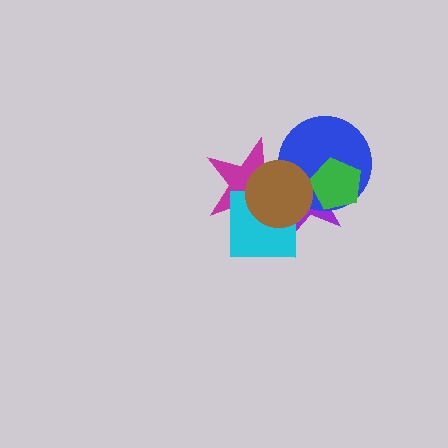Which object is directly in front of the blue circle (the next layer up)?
The green pentagon is directly in front of the blue circle.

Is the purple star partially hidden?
Yes, it is partially covered by another shape.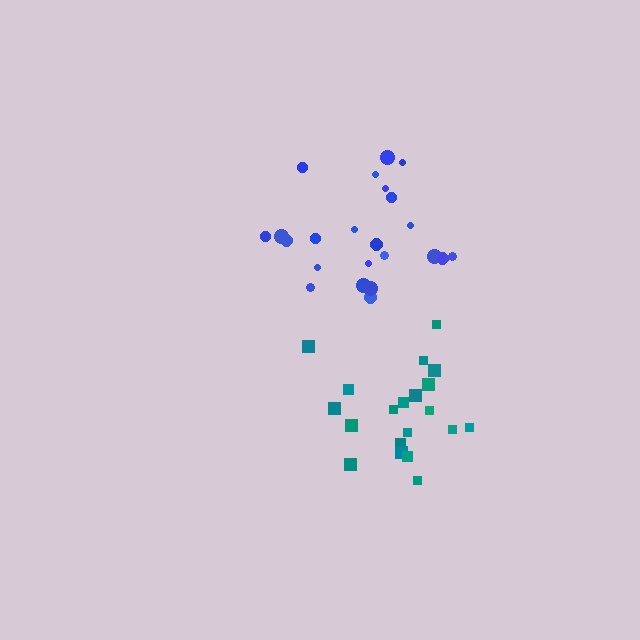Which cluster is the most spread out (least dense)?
Blue.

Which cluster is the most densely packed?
Teal.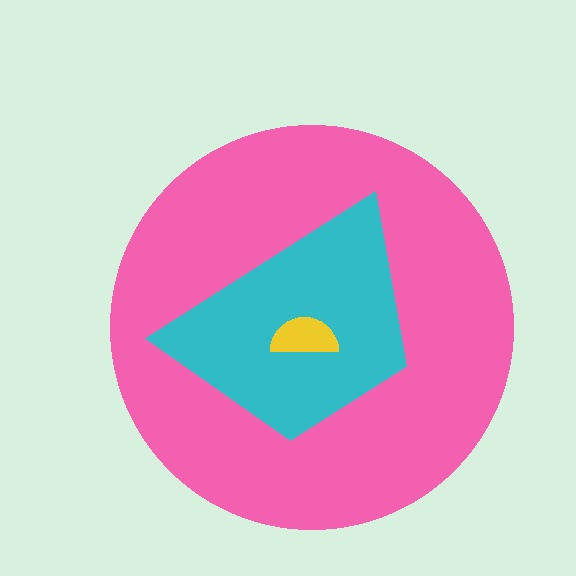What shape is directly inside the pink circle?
The cyan trapezoid.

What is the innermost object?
The yellow semicircle.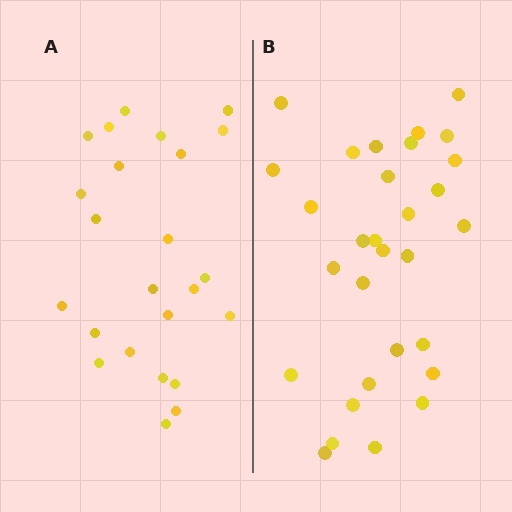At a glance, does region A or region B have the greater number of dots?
Region B (the right region) has more dots.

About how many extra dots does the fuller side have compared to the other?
Region B has about 6 more dots than region A.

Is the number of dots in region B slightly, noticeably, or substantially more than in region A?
Region B has noticeably more, but not dramatically so. The ratio is roughly 1.2 to 1.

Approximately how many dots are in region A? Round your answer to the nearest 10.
About 20 dots. (The exact count is 24, which rounds to 20.)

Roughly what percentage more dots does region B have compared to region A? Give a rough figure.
About 25% more.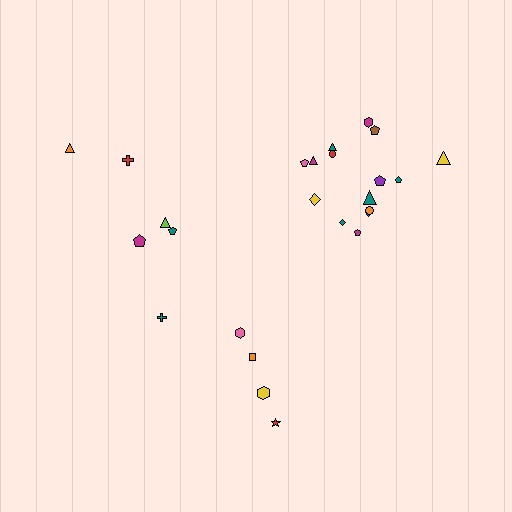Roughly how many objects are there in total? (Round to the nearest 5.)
Roughly 25 objects in total.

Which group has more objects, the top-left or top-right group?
The top-right group.